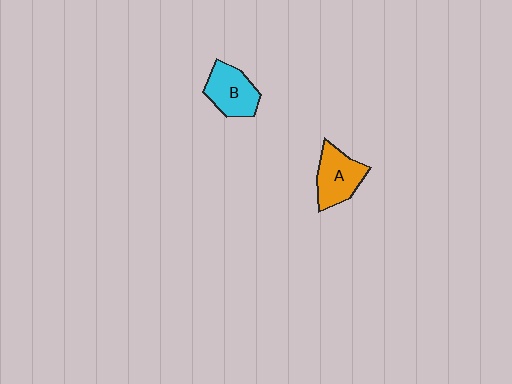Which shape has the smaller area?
Shape B (cyan).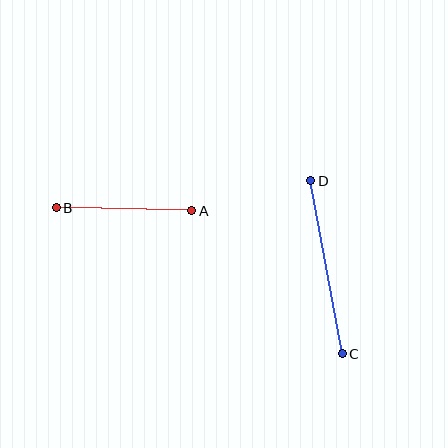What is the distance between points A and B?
The distance is approximately 136 pixels.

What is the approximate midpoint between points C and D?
The midpoint is at approximately (327, 267) pixels.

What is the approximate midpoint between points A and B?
The midpoint is at approximately (124, 209) pixels.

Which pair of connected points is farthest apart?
Points C and D are farthest apart.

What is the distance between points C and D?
The distance is approximately 176 pixels.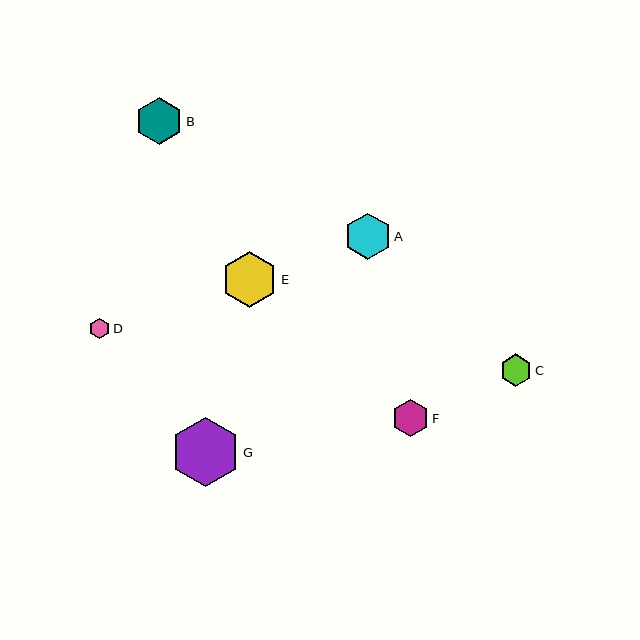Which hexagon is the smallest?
Hexagon D is the smallest with a size of approximately 20 pixels.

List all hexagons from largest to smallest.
From largest to smallest: G, E, B, A, F, C, D.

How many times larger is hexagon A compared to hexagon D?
Hexagon A is approximately 2.3 times the size of hexagon D.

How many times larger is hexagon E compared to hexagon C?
Hexagon E is approximately 1.8 times the size of hexagon C.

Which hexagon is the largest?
Hexagon G is the largest with a size of approximately 69 pixels.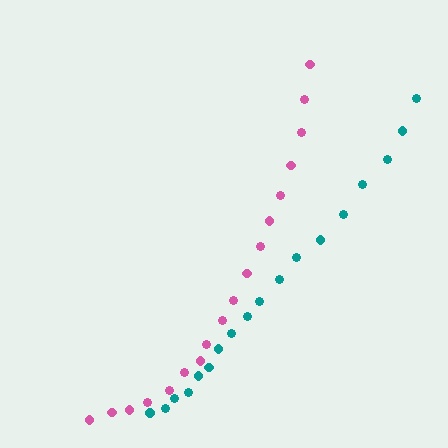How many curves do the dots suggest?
There are 2 distinct paths.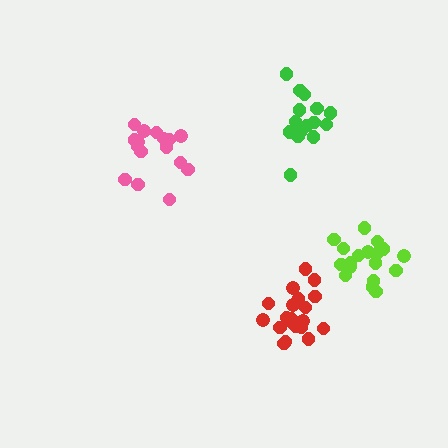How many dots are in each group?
Group 1: 20 dots, Group 2: 16 dots, Group 3: 17 dots, Group 4: 18 dots (71 total).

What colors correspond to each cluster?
The clusters are colored: red, pink, green, lime.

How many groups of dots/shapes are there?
There are 4 groups.